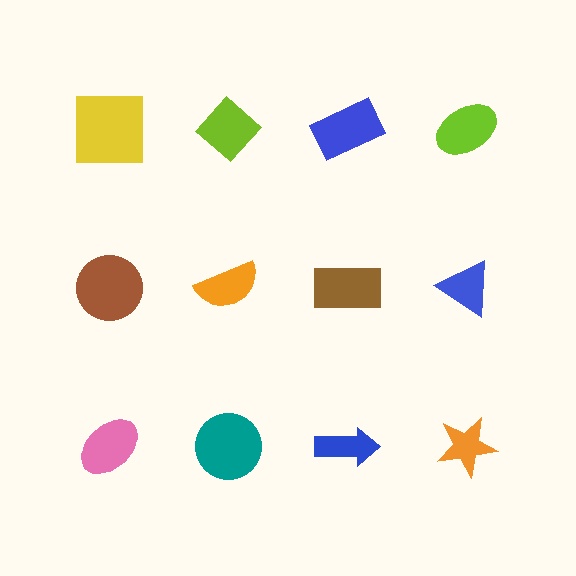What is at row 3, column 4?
An orange star.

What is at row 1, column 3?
A blue rectangle.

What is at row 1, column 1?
A yellow square.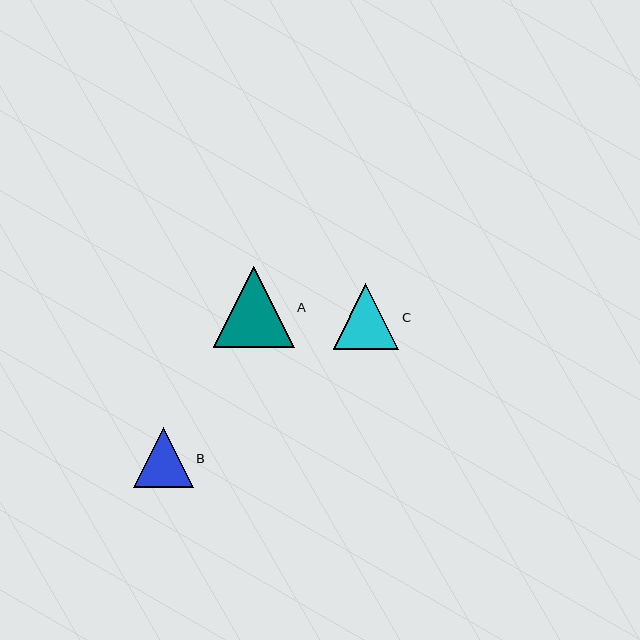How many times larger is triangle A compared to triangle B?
Triangle A is approximately 1.3 times the size of triangle B.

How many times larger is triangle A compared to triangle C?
Triangle A is approximately 1.2 times the size of triangle C.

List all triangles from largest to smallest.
From largest to smallest: A, C, B.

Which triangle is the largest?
Triangle A is the largest with a size of approximately 80 pixels.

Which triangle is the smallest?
Triangle B is the smallest with a size of approximately 60 pixels.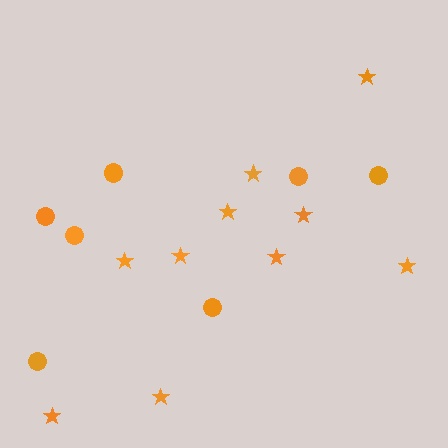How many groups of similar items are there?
There are 2 groups: one group of stars (10) and one group of circles (7).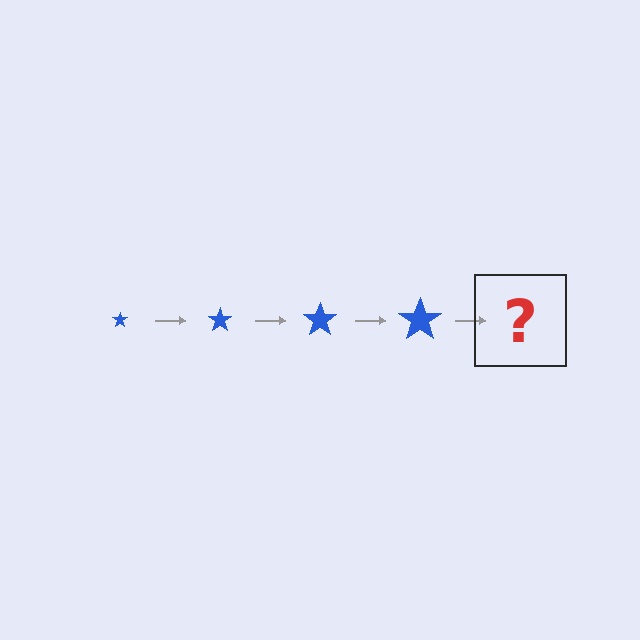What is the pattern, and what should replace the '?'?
The pattern is that the star gets progressively larger each step. The '?' should be a blue star, larger than the previous one.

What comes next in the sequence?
The next element should be a blue star, larger than the previous one.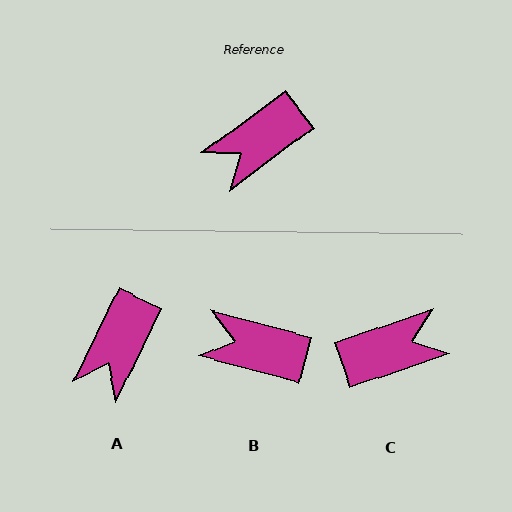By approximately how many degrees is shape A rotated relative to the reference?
Approximately 28 degrees counter-clockwise.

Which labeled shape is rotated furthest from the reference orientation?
C, about 162 degrees away.